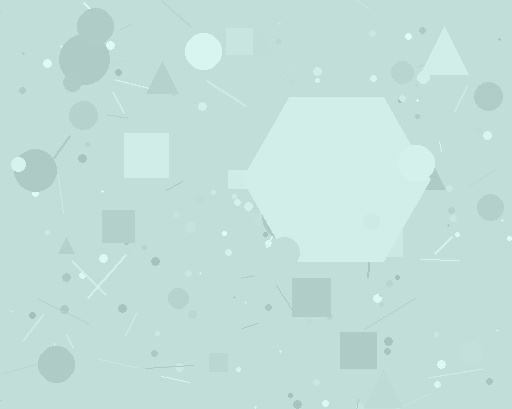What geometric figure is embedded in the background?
A hexagon is embedded in the background.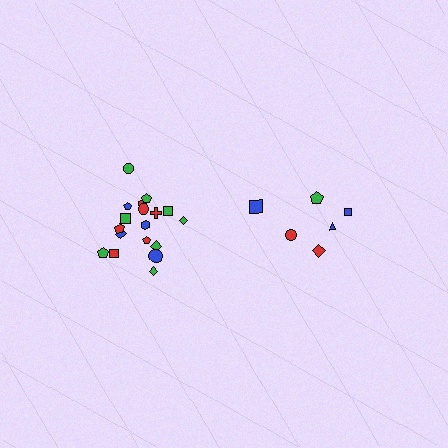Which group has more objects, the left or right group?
The left group.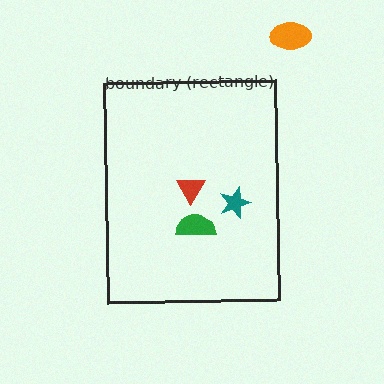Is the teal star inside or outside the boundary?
Inside.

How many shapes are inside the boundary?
3 inside, 1 outside.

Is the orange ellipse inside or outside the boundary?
Outside.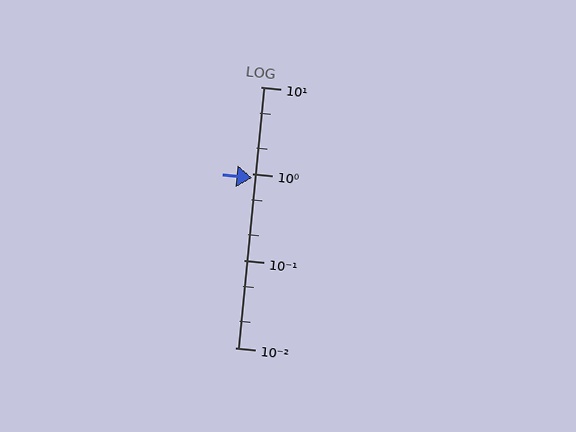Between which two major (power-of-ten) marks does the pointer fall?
The pointer is between 0.1 and 1.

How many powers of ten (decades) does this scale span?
The scale spans 3 decades, from 0.01 to 10.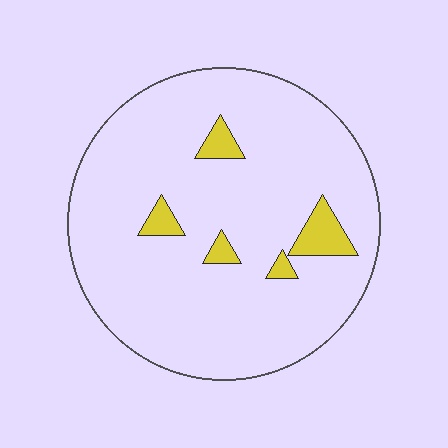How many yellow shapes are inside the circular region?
5.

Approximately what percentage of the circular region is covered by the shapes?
Approximately 5%.